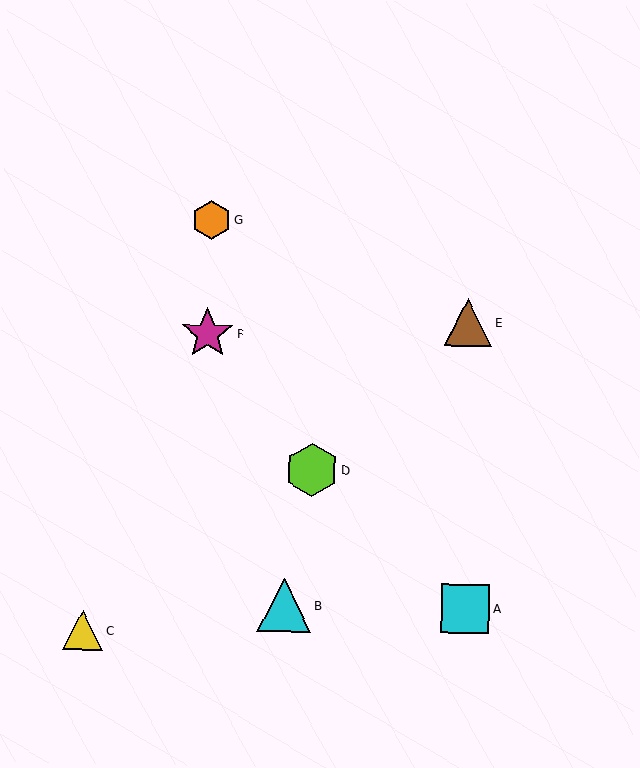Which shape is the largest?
The lime hexagon (labeled D) is the largest.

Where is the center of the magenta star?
The center of the magenta star is at (208, 333).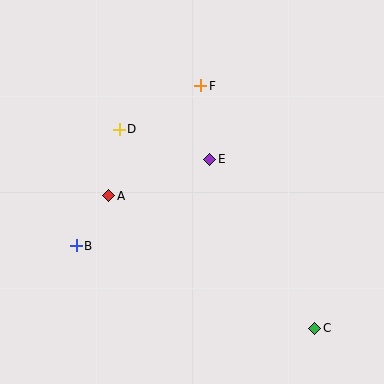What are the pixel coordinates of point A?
Point A is at (109, 196).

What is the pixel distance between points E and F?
The distance between E and F is 74 pixels.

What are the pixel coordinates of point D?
Point D is at (119, 129).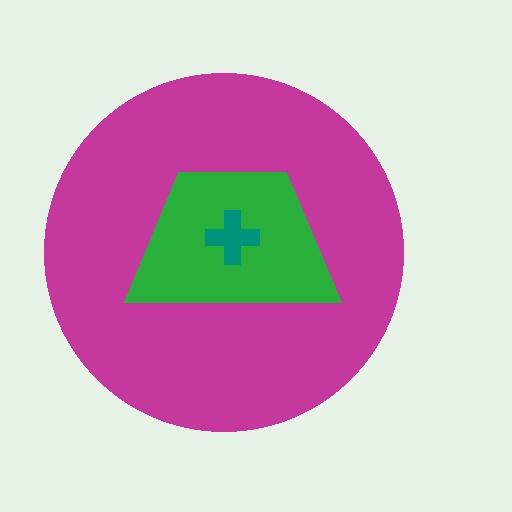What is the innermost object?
The teal cross.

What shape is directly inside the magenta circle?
The green trapezoid.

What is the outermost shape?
The magenta circle.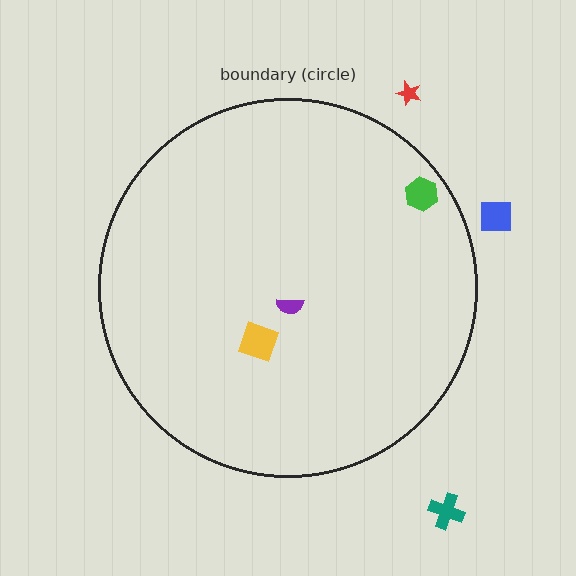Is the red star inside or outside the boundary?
Outside.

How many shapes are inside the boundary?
3 inside, 3 outside.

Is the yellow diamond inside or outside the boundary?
Inside.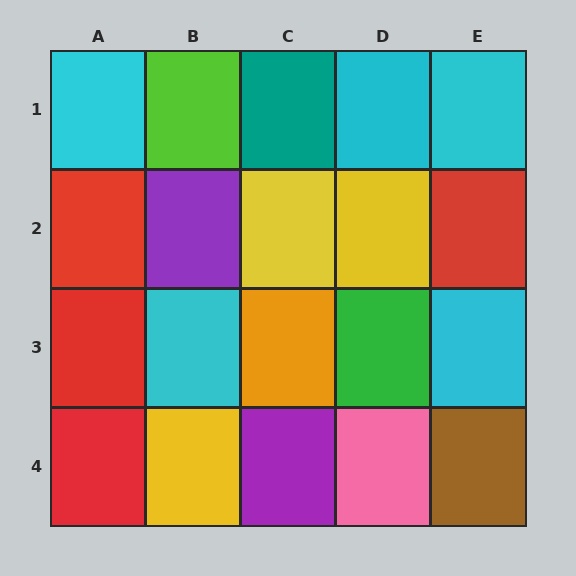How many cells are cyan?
5 cells are cyan.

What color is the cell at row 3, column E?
Cyan.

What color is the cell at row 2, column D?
Yellow.